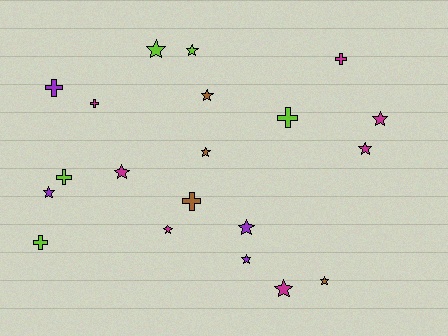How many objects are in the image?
There are 20 objects.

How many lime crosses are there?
There are 3 lime crosses.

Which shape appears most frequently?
Star, with 13 objects.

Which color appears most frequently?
Magenta, with 7 objects.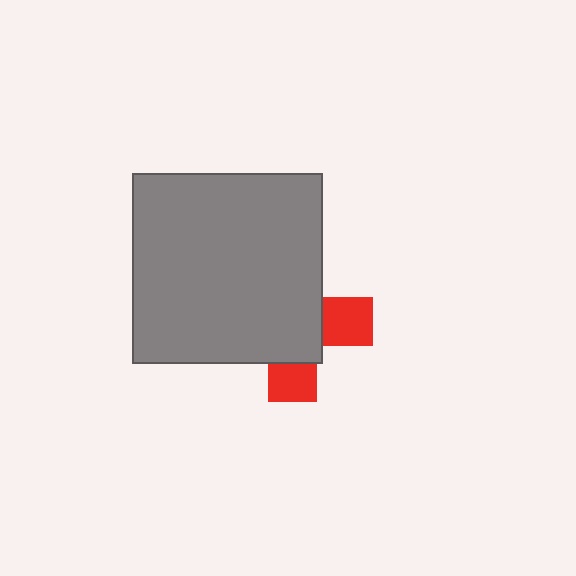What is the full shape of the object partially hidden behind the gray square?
The partially hidden object is a red cross.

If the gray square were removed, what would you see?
You would see the complete red cross.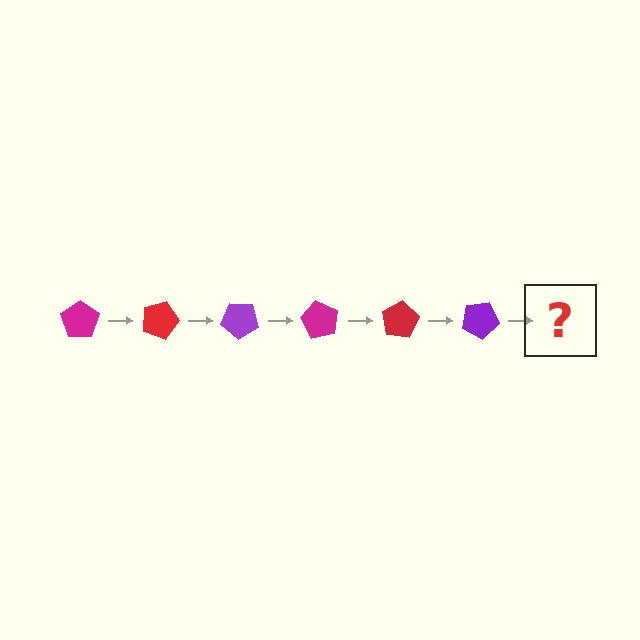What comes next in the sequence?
The next element should be a magenta pentagon, rotated 120 degrees from the start.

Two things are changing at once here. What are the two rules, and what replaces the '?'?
The two rules are that it rotates 20 degrees each step and the color cycles through magenta, red, and purple. The '?' should be a magenta pentagon, rotated 120 degrees from the start.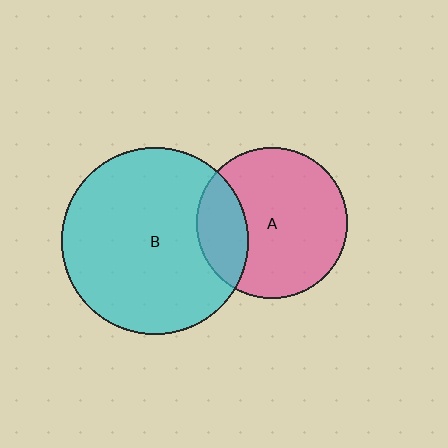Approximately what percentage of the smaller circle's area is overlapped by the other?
Approximately 25%.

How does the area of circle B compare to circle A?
Approximately 1.5 times.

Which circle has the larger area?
Circle B (cyan).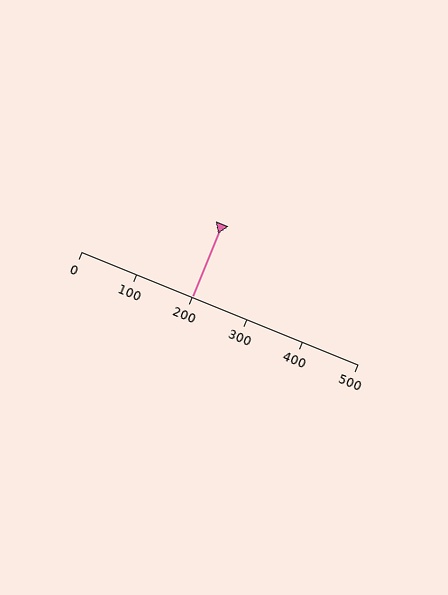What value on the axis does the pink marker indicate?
The marker indicates approximately 200.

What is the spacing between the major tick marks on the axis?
The major ticks are spaced 100 apart.